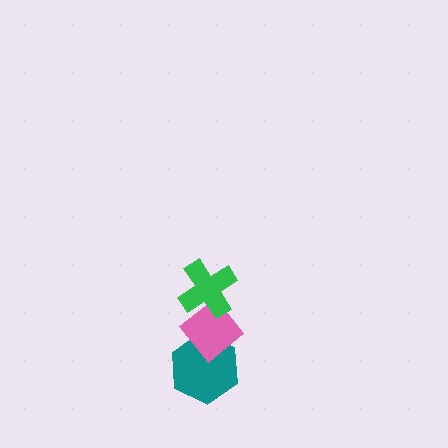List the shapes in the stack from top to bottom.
From top to bottom: the green cross, the pink diamond, the teal hexagon.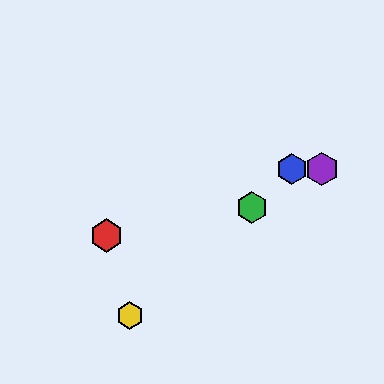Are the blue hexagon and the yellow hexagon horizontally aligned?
No, the blue hexagon is at y≈169 and the yellow hexagon is at y≈315.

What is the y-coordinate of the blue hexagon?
The blue hexagon is at y≈169.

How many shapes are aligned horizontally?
2 shapes (the blue hexagon, the purple hexagon) are aligned horizontally.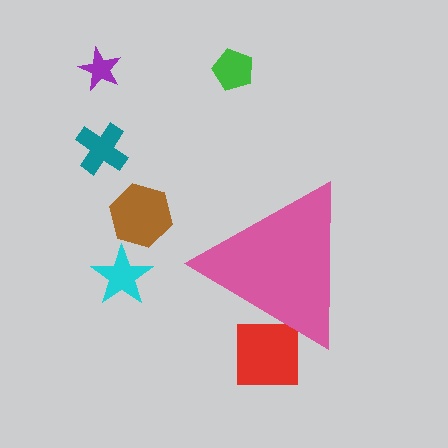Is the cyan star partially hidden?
No, the cyan star is fully visible.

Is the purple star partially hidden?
No, the purple star is fully visible.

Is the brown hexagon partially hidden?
No, the brown hexagon is fully visible.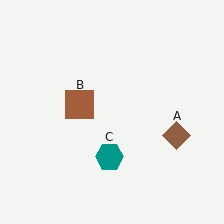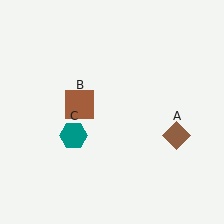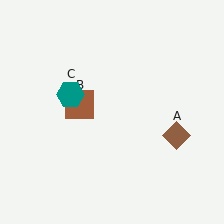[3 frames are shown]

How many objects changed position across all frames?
1 object changed position: teal hexagon (object C).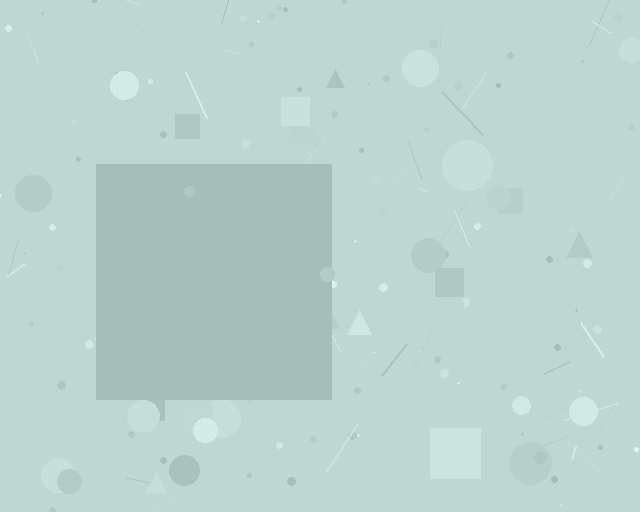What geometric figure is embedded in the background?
A square is embedded in the background.